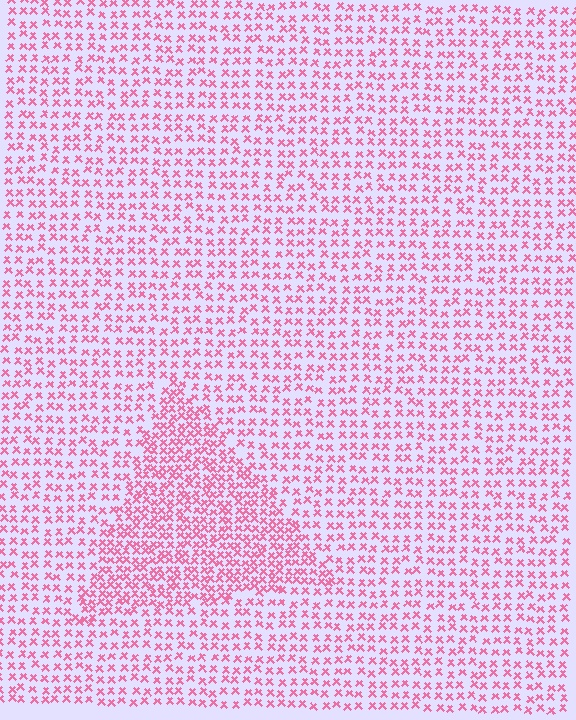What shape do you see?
I see a triangle.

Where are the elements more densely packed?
The elements are more densely packed inside the triangle boundary.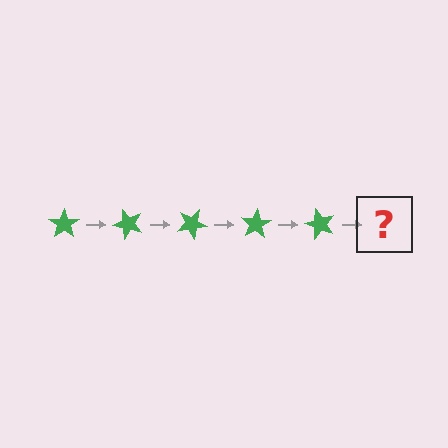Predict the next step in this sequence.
The next step is a green star rotated 250 degrees.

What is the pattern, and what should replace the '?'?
The pattern is that the star rotates 50 degrees each step. The '?' should be a green star rotated 250 degrees.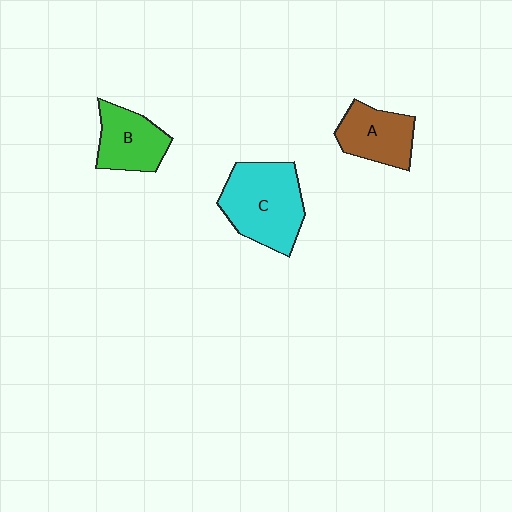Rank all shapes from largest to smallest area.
From largest to smallest: C (cyan), B (green), A (brown).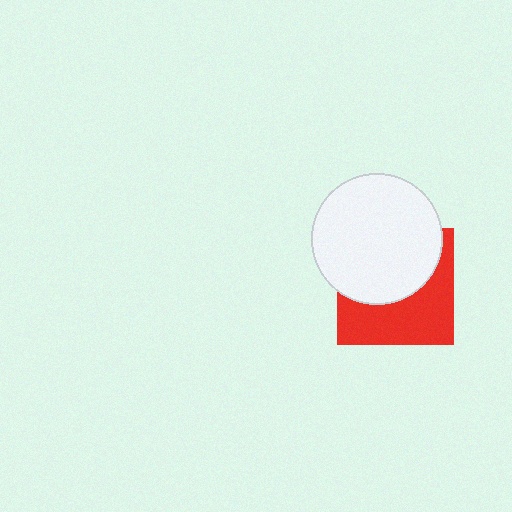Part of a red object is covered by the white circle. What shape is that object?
It is a square.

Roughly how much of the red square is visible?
About half of it is visible (roughly 48%).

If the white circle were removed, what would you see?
You would see the complete red square.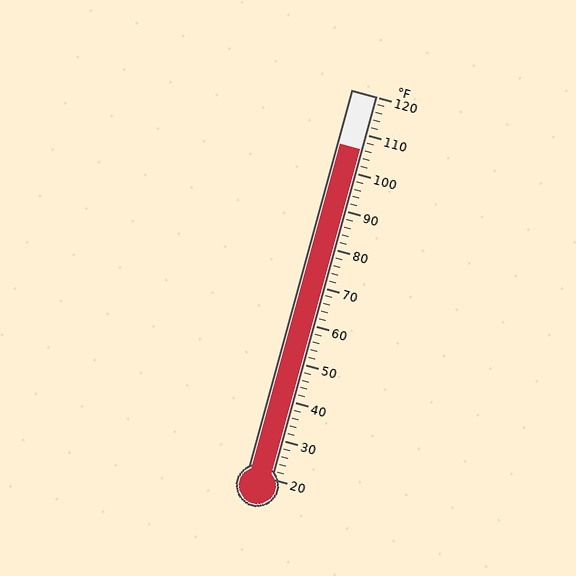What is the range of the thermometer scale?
The thermometer scale ranges from 20°F to 120°F.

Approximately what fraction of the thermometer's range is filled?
The thermometer is filled to approximately 85% of its range.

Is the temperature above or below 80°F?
The temperature is above 80°F.